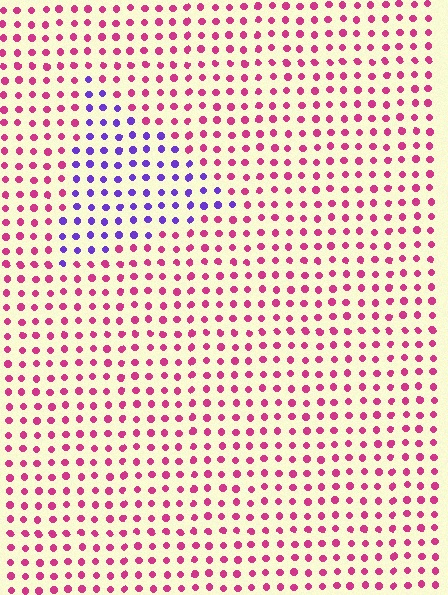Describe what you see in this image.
The image is filled with small magenta elements in a uniform arrangement. A triangle-shaped region is visible where the elements are tinted to a slightly different hue, forming a subtle color boundary.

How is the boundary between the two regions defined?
The boundary is defined purely by a slight shift in hue (about 66 degrees). Spacing, size, and orientation are identical on both sides.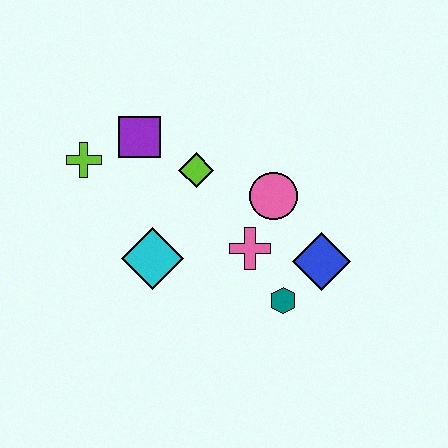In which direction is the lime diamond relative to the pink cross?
The lime diamond is above the pink cross.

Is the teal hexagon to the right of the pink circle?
Yes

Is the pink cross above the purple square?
No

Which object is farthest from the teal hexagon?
The lime cross is farthest from the teal hexagon.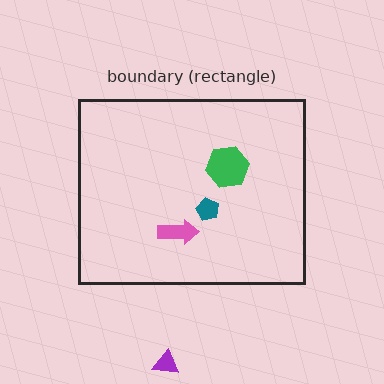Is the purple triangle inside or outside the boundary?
Outside.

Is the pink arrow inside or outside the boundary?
Inside.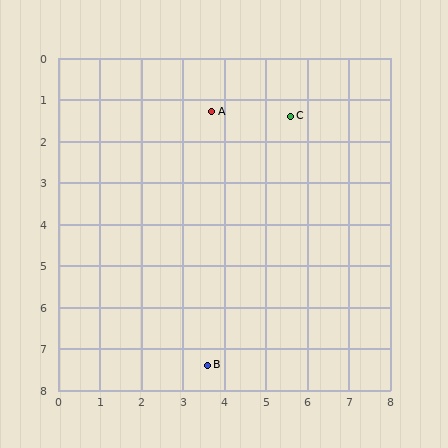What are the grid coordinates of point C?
Point C is at approximately (5.6, 1.4).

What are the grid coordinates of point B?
Point B is at approximately (3.6, 7.4).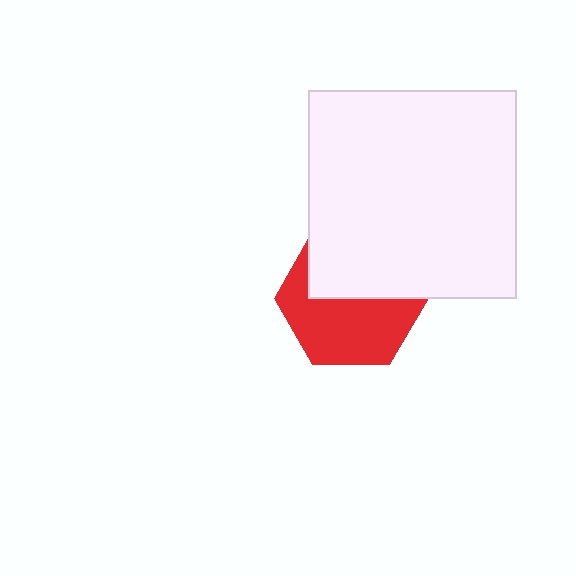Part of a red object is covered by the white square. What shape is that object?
It is a hexagon.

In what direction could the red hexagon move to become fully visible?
The red hexagon could move down. That would shift it out from behind the white square entirely.